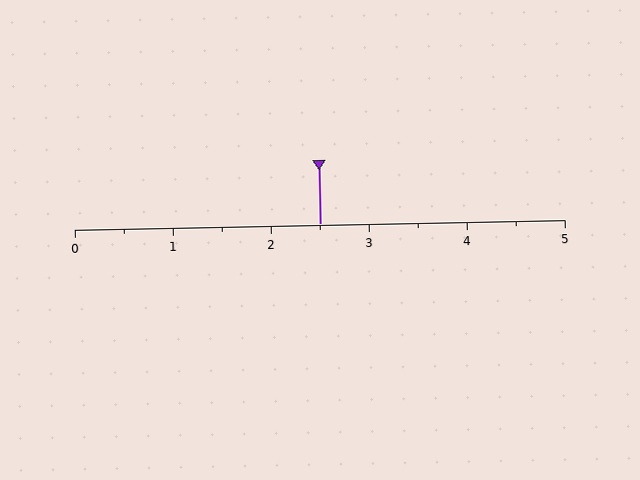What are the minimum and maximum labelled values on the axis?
The axis runs from 0 to 5.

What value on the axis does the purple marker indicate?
The marker indicates approximately 2.5.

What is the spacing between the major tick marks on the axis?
The major ticks are spaced 1 apart.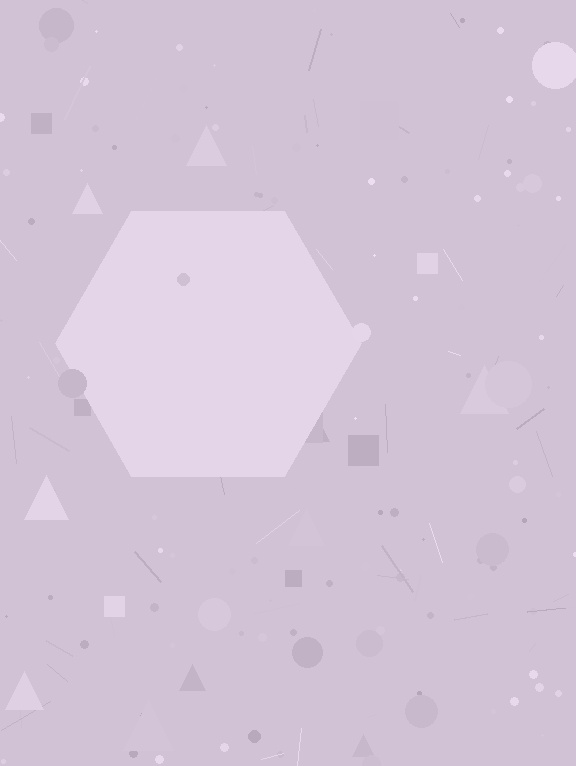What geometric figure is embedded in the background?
A hexagon is embedded in the background.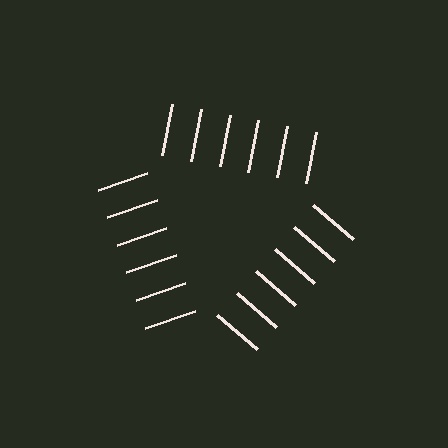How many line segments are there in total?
18 — 6 along each of the 3 edges.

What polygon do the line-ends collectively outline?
An illusory triangle — the line segments terminate on its edges but no continuous stroke is drawn.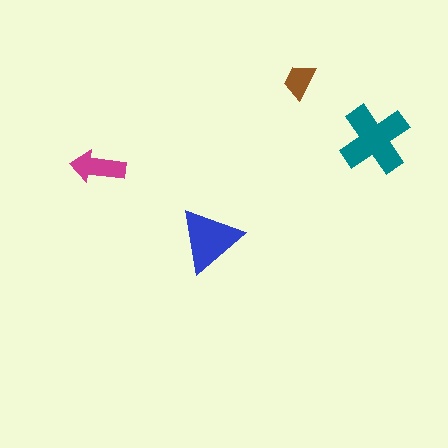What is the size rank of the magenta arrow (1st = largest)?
3rd.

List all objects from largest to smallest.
The teal cross, the blue triangle, the magenta arrow, the brown trapezoid.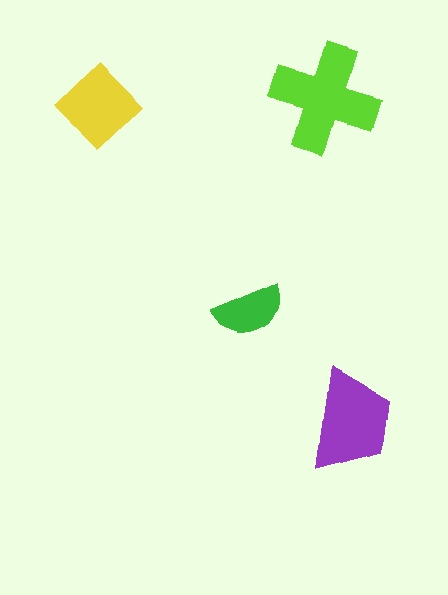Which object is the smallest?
The green semicircle.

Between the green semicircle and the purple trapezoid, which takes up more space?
The purple trapezoid.